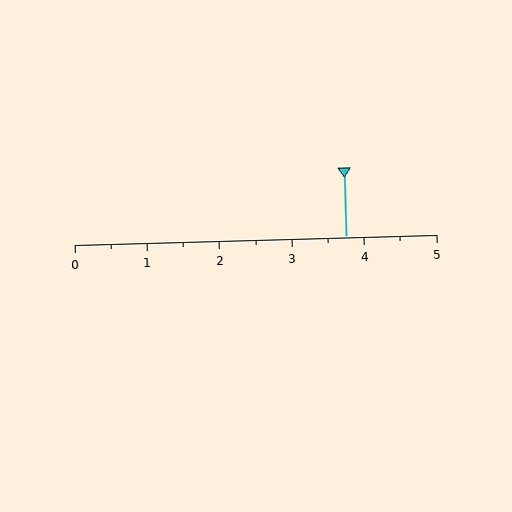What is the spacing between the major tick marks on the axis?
The major ticks are spaced 1 apart.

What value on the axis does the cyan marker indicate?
The marker indicates approximately 3.8.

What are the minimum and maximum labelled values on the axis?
The axis runs from 0 to 5.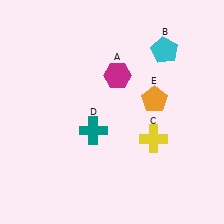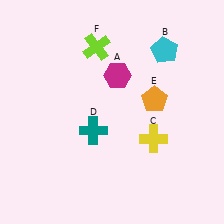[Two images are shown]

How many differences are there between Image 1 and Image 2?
There is 1 difference between the two images.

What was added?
A lime cross (F) was added in Image 2.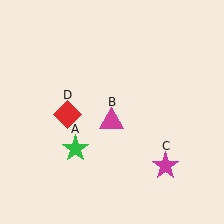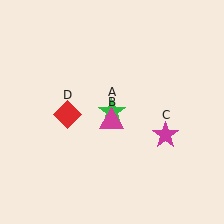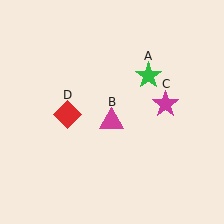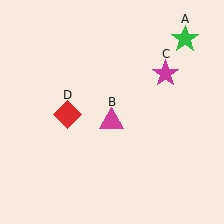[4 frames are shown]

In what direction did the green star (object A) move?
The green star (object A) moved up and to the right.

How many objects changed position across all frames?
2 objects changed position: green star (object A), magenta star (object C).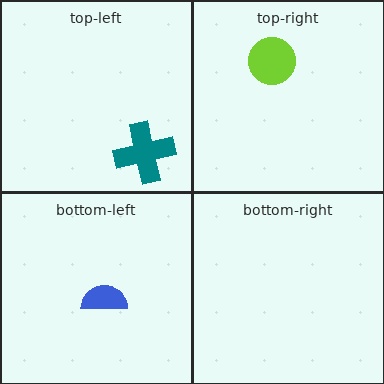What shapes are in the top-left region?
The teal cross.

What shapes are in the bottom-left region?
The blue semicircle.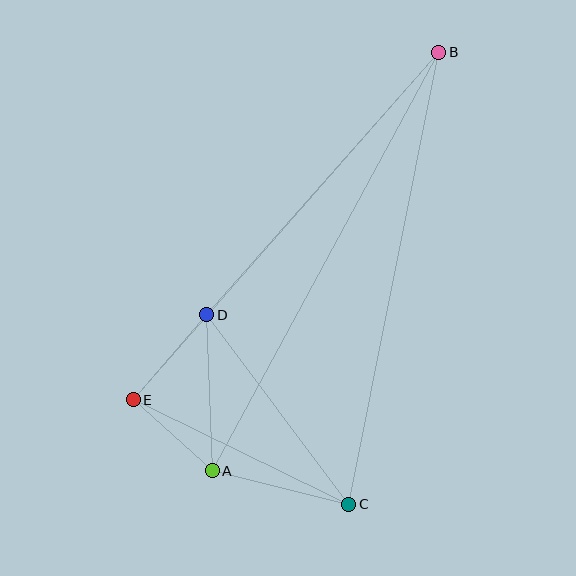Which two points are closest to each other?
Points A and E are closest to each other.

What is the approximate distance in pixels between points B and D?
The distance between B and D is approximately 350 pixels.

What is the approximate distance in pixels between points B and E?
The distance between B and E is approximately 463 pixels.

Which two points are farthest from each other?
Points A and B are farthest from each other.